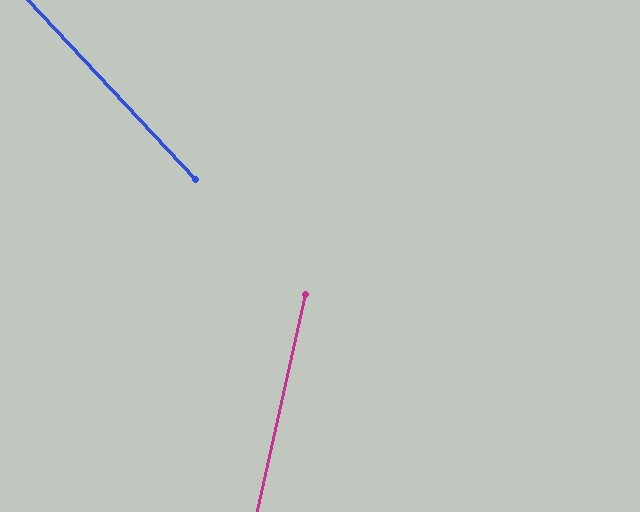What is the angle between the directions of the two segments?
Approximately 55 degrees.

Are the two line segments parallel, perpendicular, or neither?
Neither parallel nor perpendicular — they differ by about 55°.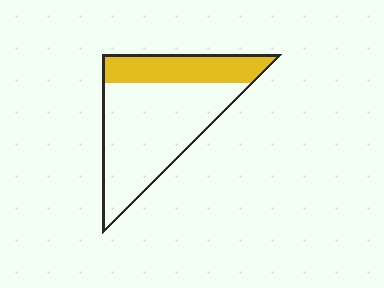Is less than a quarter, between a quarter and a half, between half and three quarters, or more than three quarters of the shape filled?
Between a quarter and a half.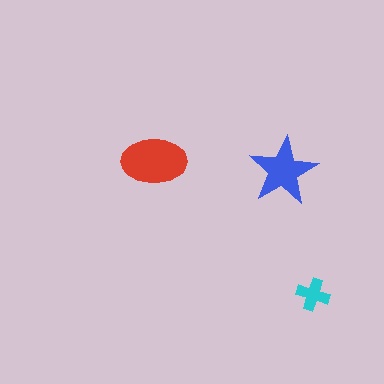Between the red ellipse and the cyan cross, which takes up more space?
The red ellipse.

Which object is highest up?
The red ellipse is topmost.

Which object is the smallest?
The cyan cross.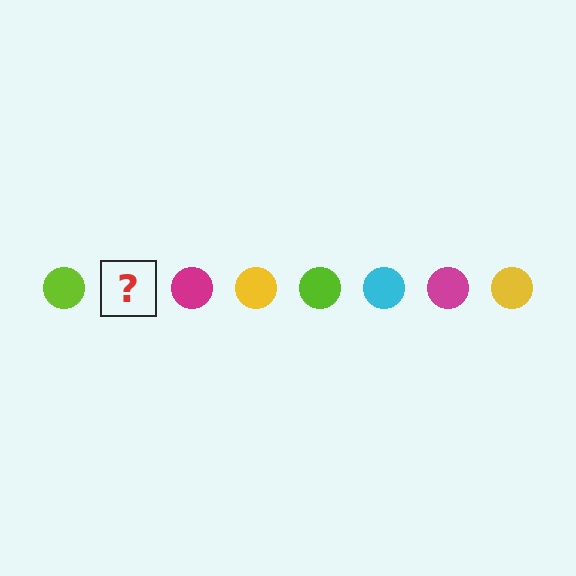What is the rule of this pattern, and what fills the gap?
The rule is that the pattern cycles through lime, cyan, magenta, yellow circles. The gap should be filled with a cyan circle.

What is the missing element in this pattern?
The missing element is a cyan circle.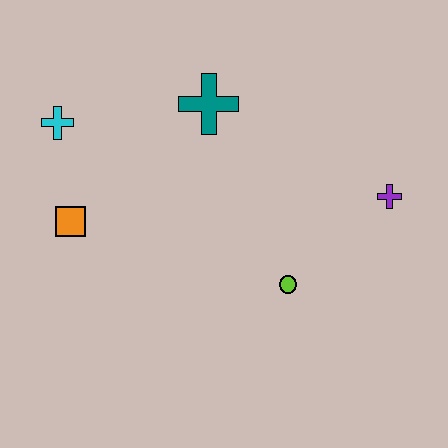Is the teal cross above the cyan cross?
Yes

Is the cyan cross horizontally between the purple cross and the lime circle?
No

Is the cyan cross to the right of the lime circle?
No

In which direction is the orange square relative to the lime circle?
The orange square is to the left of the lime circle.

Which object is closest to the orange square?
The cyan cross is closest to the orange square.